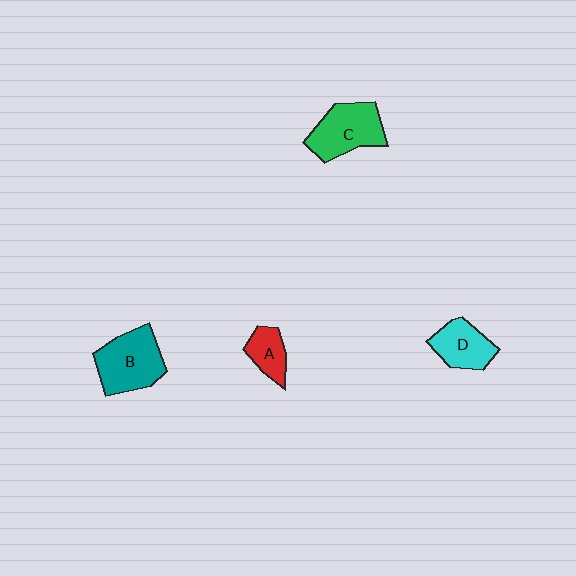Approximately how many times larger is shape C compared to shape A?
Approximately 1.9 times.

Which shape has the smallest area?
Shape A (red).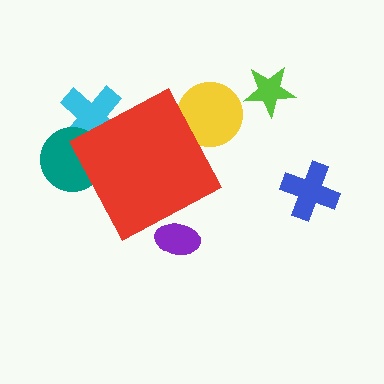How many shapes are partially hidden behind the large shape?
4 shapes are partially hidden.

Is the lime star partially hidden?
No, the lime star is fully visible.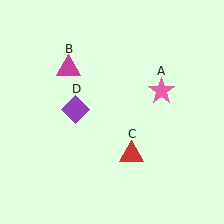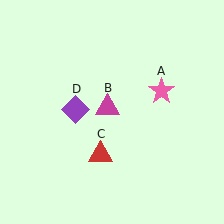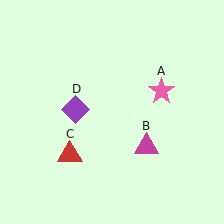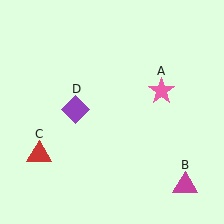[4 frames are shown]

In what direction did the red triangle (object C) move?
The red triangle (object C) moved left.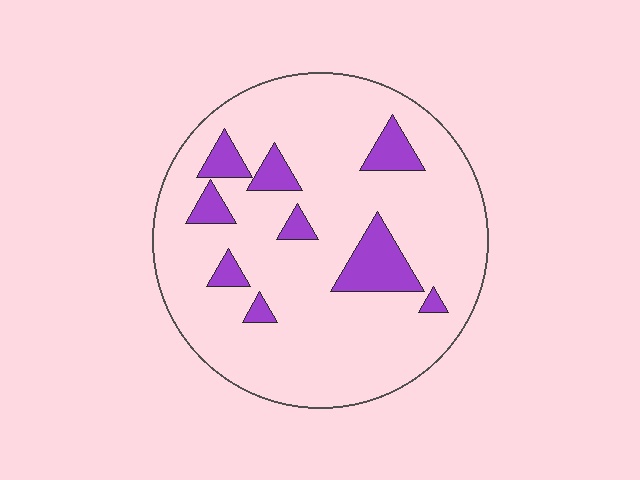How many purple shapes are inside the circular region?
9.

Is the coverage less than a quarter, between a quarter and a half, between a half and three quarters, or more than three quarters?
Less than a quarter.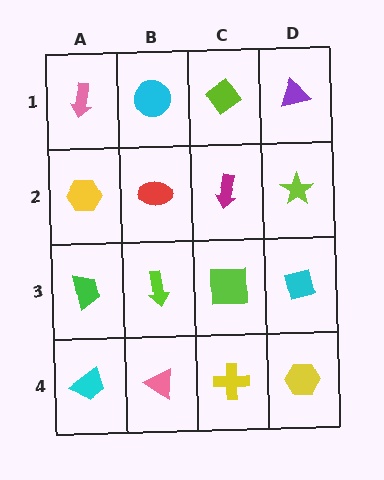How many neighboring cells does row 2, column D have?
3.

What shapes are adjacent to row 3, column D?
A lime star (row 2, column D), a yellow hexagon (row 4, column D), a lime square (row 3, column C).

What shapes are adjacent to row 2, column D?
A purple triangle (row 1, column D), a cyan diamond (row 3, column D), a magenta arrow (row 2, column C).